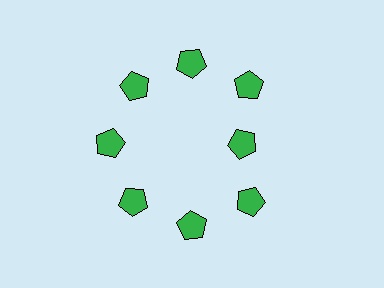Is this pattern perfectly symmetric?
No. The 8 green pentagons are arranged in a ring, but one element near the 3 o'clock position is pulled inward toward the center, breaking the 8-fold rotational symmetry.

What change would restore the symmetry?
The symmetry would be restored by moving it outward, back onto the ring so that all 8 pentagons sit at equal angles and equal distance from the center.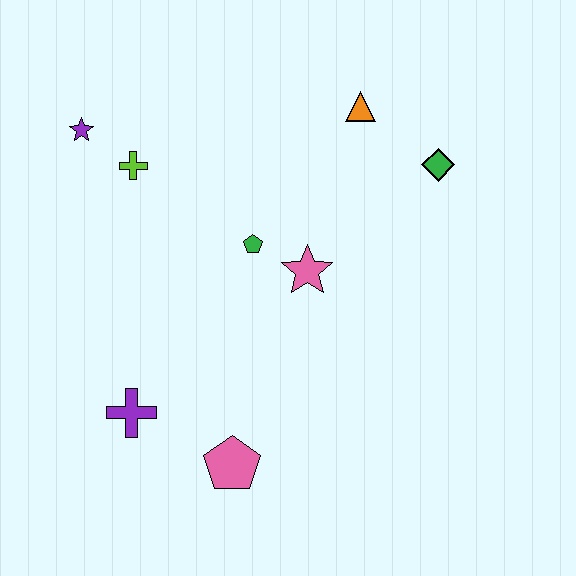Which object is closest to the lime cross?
The purple star is closest to the lime cross.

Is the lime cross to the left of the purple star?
No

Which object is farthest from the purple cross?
The green diamond is farthest from the purple cross.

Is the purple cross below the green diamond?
Yes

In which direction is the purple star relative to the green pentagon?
The purple star is to the left of the green pentagon.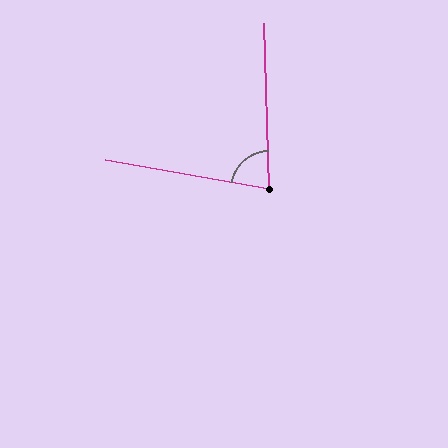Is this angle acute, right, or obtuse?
It is acute.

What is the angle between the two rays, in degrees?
Approximately 78 degrees.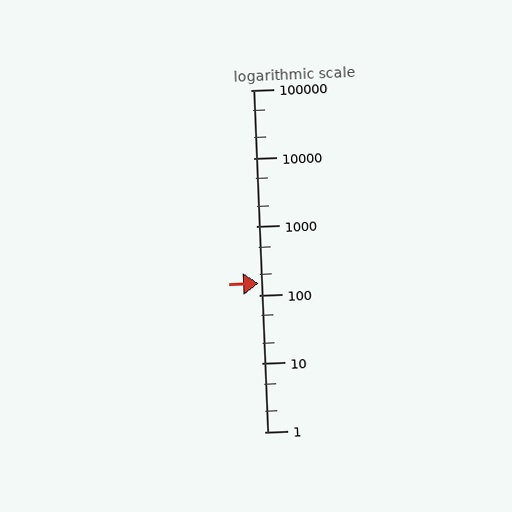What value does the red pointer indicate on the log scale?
The pointer indicates approximately 150.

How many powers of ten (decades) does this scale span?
The scale spans 5 decades, from 1 to 100000.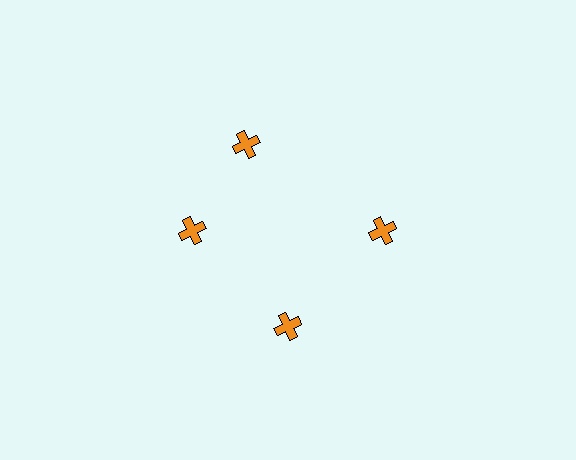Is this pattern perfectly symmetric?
No. The 4 orange crosses are arranged in a ring, but one element near the 12 o'clock position is rotated out of alignment along the ring, breaking the 4-fold rotational symmetry.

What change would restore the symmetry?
The symmetry would be restored by rotating it back into even spacing with its neighbors so that all 4 crosses sit at equal angles and equal distance from the center.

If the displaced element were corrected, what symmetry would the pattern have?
It would have 4-fold rotational symmetry — the pattern would map onto itself every 90 degrees.